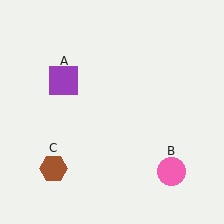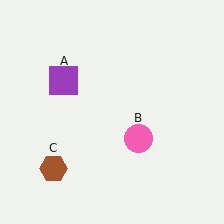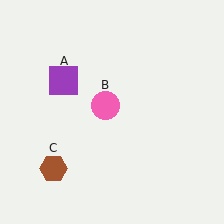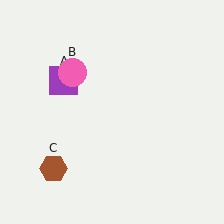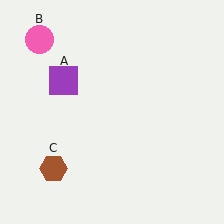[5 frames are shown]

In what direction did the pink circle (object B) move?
The pink circle (object B) moved up and to the left.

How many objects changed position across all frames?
1 object changed position: pink circle (object B).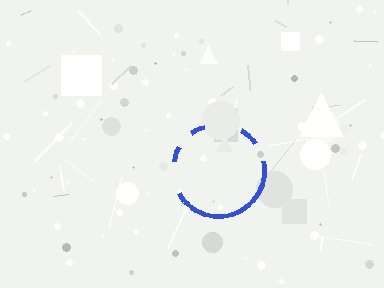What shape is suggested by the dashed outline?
The dashed outline suggests a circle.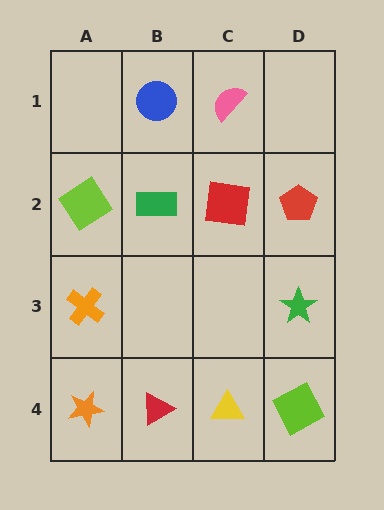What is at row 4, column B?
A red triangle.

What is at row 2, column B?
A green rectangle.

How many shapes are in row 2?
4 shapes.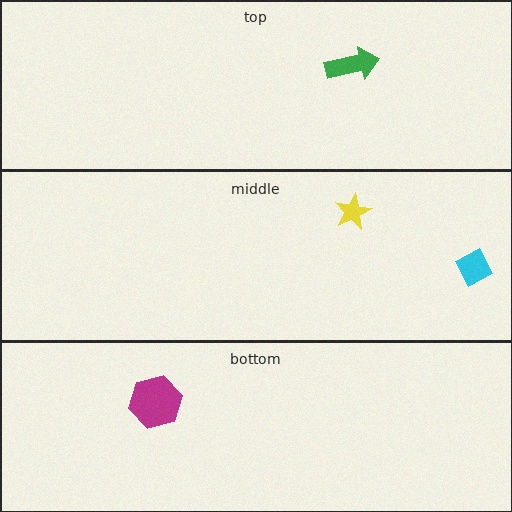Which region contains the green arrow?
The top region.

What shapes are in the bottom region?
The magenta hexagon.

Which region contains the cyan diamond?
The middle region.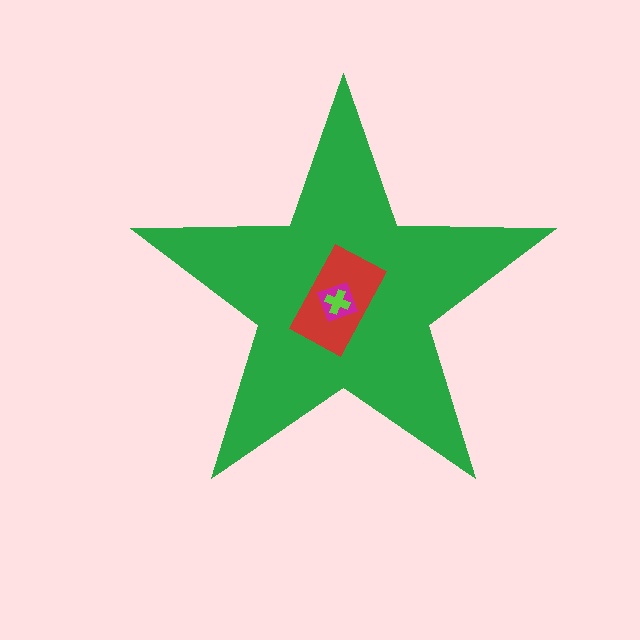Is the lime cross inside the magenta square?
Yes.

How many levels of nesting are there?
4.